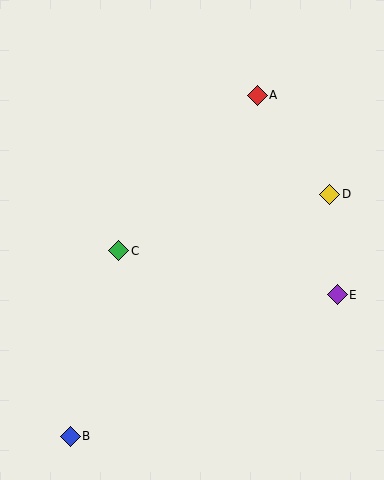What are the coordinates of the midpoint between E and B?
The midpoint between E and B is at (204, 366).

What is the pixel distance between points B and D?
The distance between B and D is 355 pixels.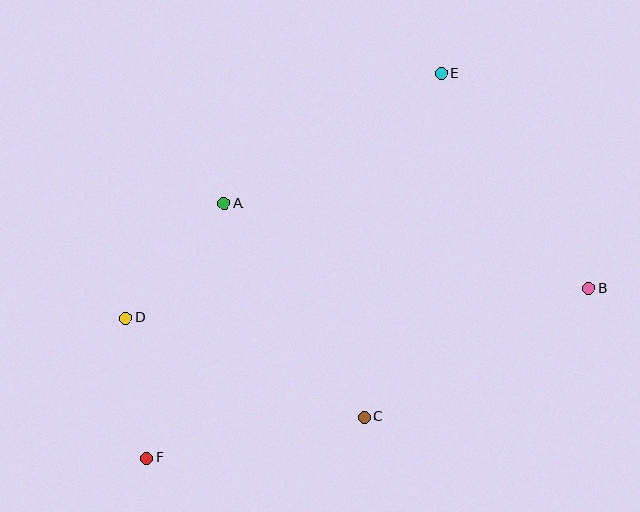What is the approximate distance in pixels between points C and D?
The distance between C and D is approximately 259 pixels.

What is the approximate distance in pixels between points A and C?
The distance between A and C is approximately 256 pixels.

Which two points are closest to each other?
Points D and F are closest to each other.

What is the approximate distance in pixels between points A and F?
The distance between A and F is approximately 266 pixels.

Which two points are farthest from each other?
Points E and F are farthest from each other.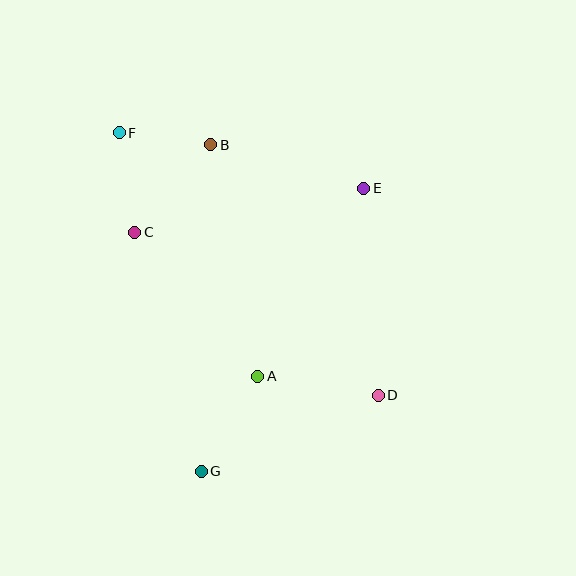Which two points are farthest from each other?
Points D and F are farthest from each other.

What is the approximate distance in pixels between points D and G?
The distance between D and G is approximately 193 pixels.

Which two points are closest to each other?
Points B and F are closest to each other.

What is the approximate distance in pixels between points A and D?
The distance between A and D is approximately 122 pixels.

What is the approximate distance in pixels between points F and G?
The distance between F and G is approximately 348 pixels.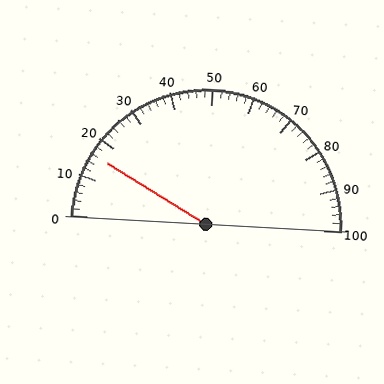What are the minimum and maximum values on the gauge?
The gauge ranges from 0 to 100.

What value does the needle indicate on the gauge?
The needle indicates approximately 16.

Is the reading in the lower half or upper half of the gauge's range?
The reading is in the lower half of the range (0 to 100).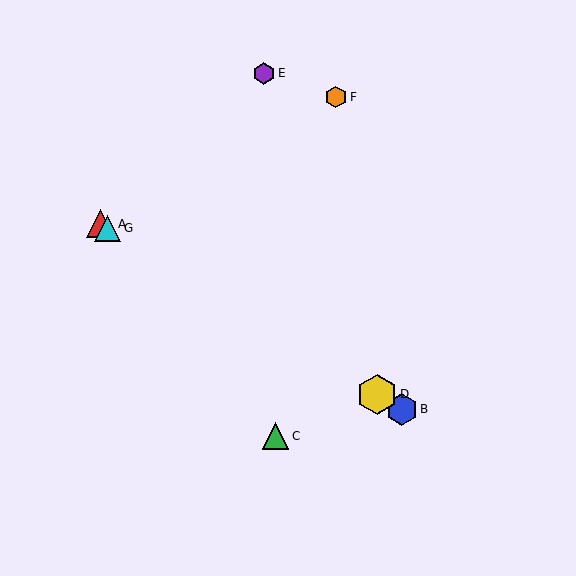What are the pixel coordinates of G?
Object G is at (108, 228).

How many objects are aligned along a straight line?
4 objects (A, B, D, G) are aligned along a straight line.